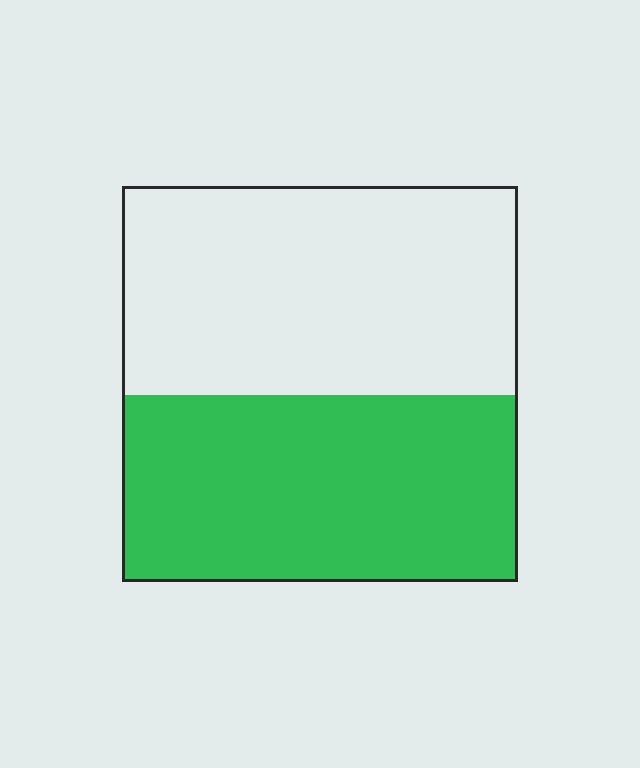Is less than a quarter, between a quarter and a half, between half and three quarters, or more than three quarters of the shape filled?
Between a quarter and a half.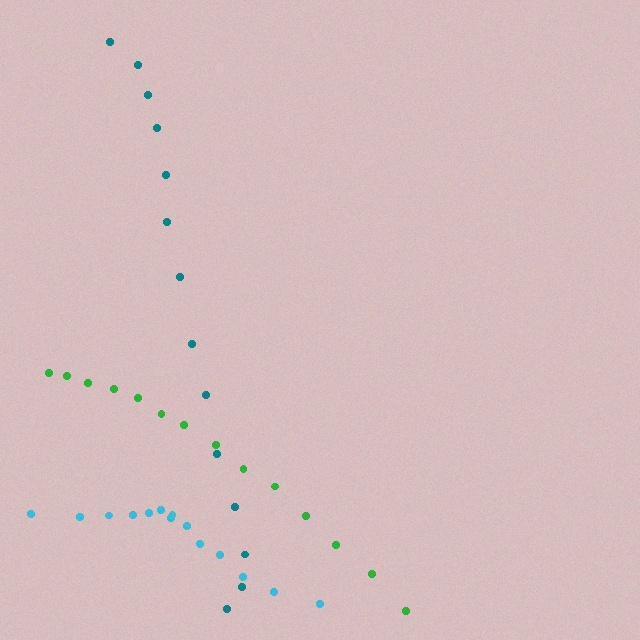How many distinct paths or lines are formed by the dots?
There are 3 distinct paths.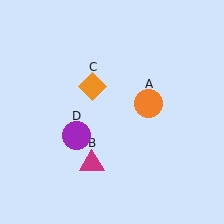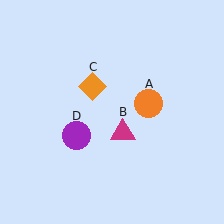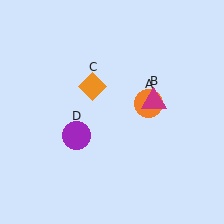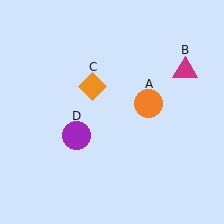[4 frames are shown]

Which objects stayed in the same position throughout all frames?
Orange circle (object A) and orange diamond (object C) and purple circle (object D) remained stationary.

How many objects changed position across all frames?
1 object changed position: magenta triangle (object B).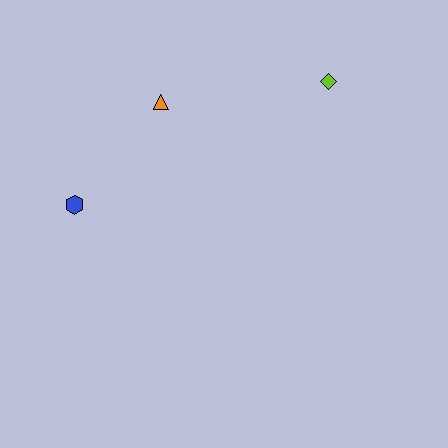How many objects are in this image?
There are 3 objects.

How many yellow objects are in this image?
There are no yellow objects.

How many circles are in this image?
There are no circles.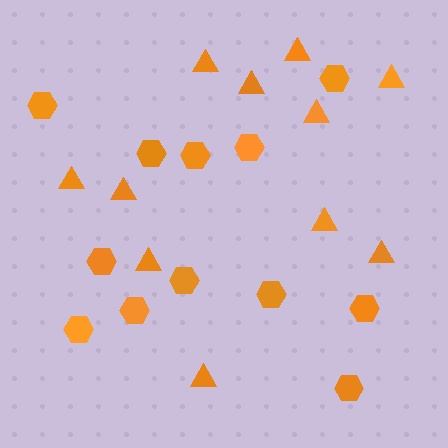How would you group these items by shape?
There are 2 groups: one group of hexagons (12) and one group of triangles (11).